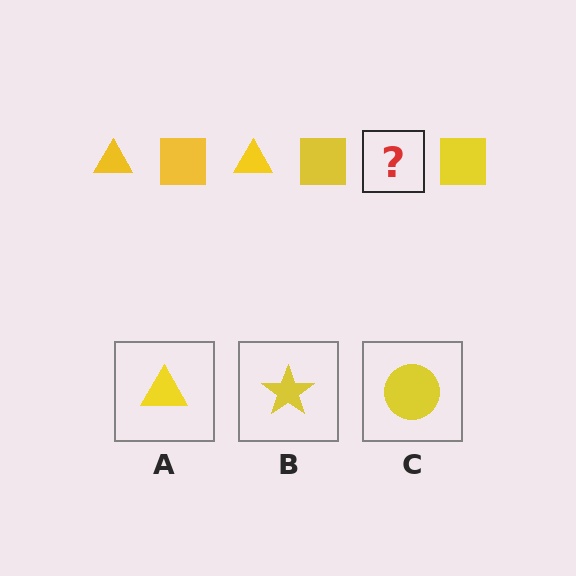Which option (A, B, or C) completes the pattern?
A.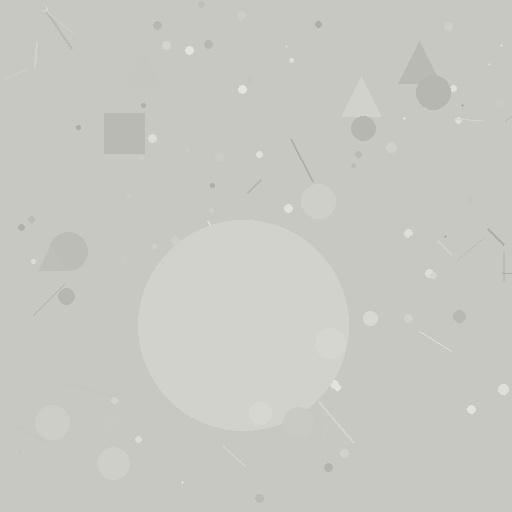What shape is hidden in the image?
A circle is hidden in the image.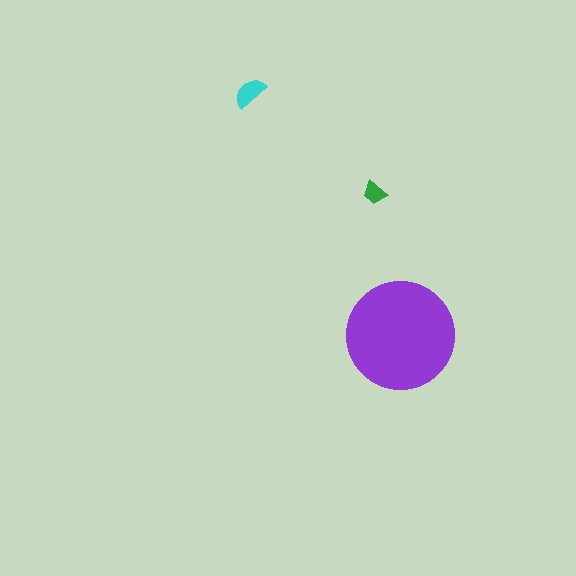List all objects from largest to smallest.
The purple circle, the cyan semicircle, the green trapezoid.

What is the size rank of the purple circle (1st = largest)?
1st.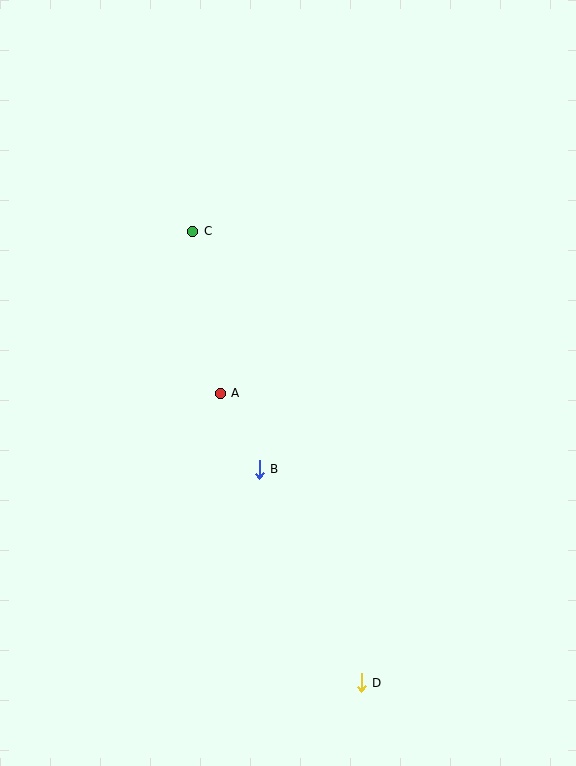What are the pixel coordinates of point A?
Point A is at (220, 393).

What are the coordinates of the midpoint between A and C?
The midpoint between A and C is at (206, 312).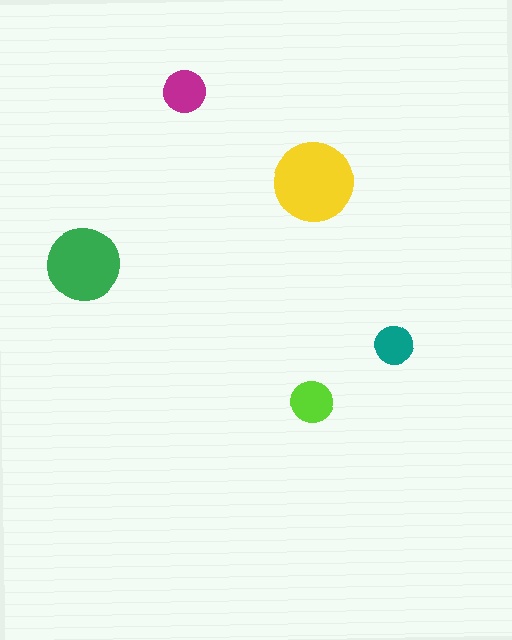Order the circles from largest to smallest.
the yellow one, the green one, the magenta one, the lime one, the teal one.